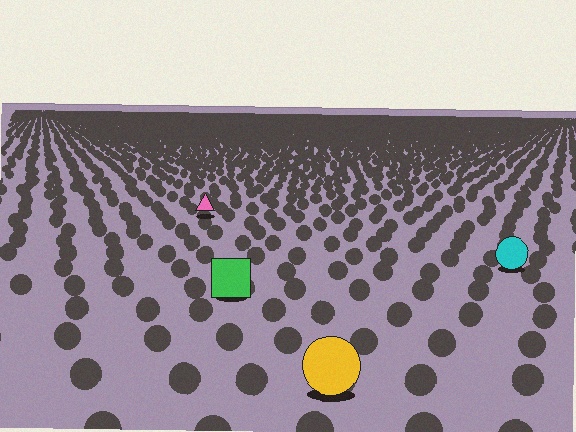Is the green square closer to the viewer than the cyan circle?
Yes. The green square is closer — you can tell from the texture gradient: the ground texture is coarser near it.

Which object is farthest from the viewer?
The pink triangle is farthest from the viewer. It appears smaller and the ground texture around it is denser.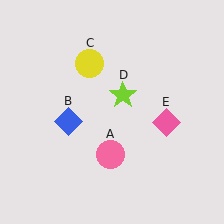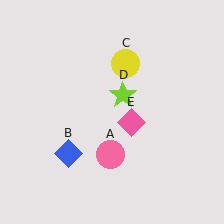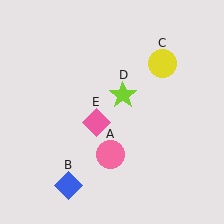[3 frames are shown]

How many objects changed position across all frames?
3 objects changed position: blue diamond (object B), yellow circle (object C), pink diamond (object E).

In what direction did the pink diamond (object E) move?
The pink diamond (object E) moved left.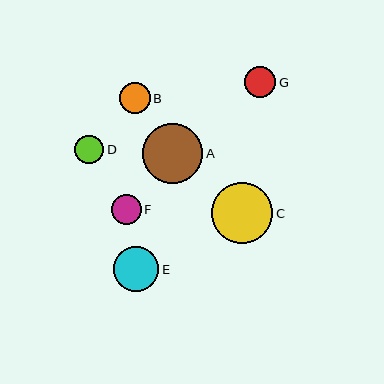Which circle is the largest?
Circle C is the largest with a size of approximately 61 pixels.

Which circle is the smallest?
Circle D is the smallest with a size of approximately 29 pixels.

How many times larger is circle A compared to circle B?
Circle A is approximately 1.9 times the size of circle B.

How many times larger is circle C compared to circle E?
Circle C is approximately 1.4 times the size of circle E.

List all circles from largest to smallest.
From largest to smallest: C, A, E, B, G, F, D.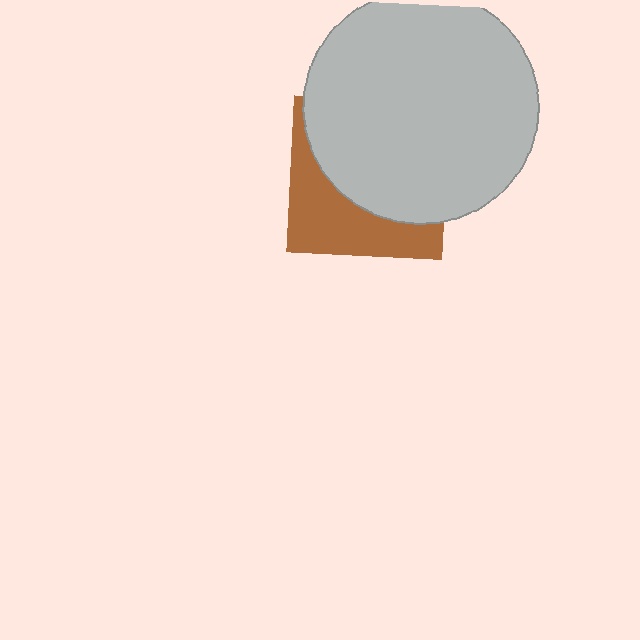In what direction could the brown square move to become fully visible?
The brown square could move down. That would shift it out from behind the light gray circle entirely.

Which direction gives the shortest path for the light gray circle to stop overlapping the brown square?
Moving up gives the shortest separation.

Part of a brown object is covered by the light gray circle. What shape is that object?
It is a square.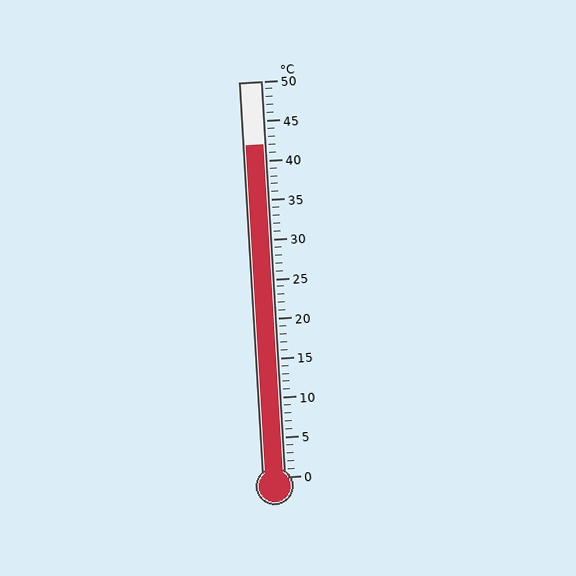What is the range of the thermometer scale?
The thermometer scale ranges from 0°C to 50°C.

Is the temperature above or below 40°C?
The temperature is above 40°C.